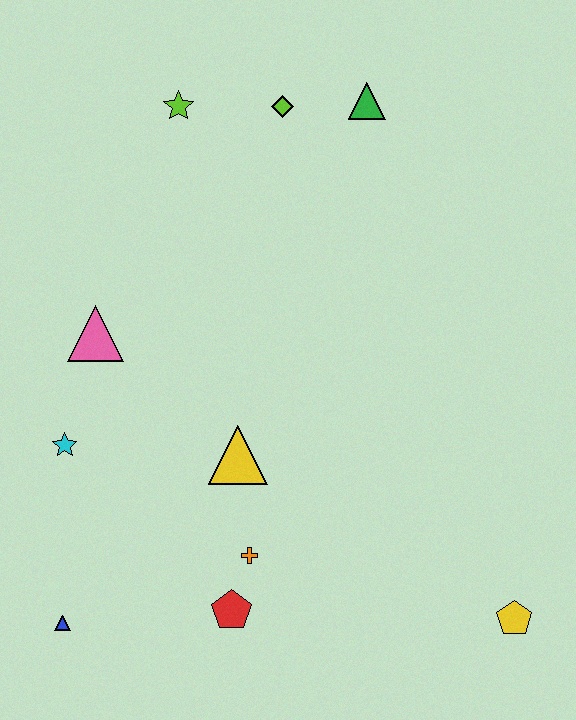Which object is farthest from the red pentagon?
The green triangle is farthest from the red pentagon.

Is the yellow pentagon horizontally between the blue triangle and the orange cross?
No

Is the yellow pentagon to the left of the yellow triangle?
No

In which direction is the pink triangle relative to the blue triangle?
The pink triangle is above the blue triangle.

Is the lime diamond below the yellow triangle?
No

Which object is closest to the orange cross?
The red pentagon is closest to the orange cross.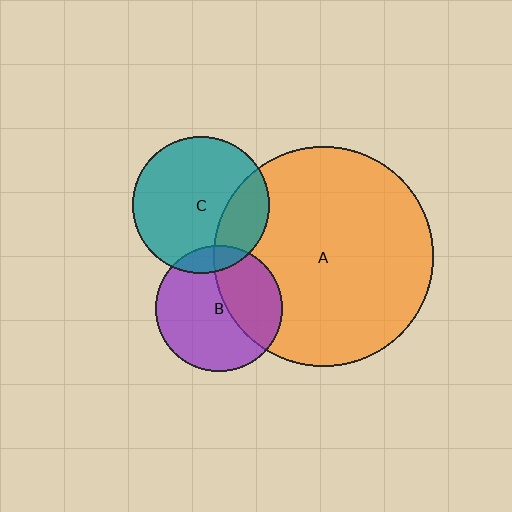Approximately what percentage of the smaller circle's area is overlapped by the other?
Approximately 25%.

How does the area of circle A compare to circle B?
Approximately 3.0 times.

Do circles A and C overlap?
Yes.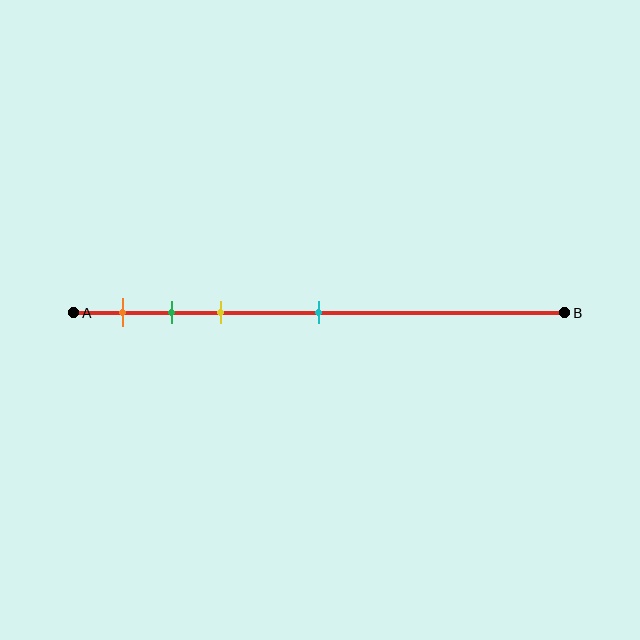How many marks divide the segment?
There are 4 marks dividing the segment.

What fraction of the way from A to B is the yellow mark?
The yellow mark is approximately 30% (0.3) of the way from A to B.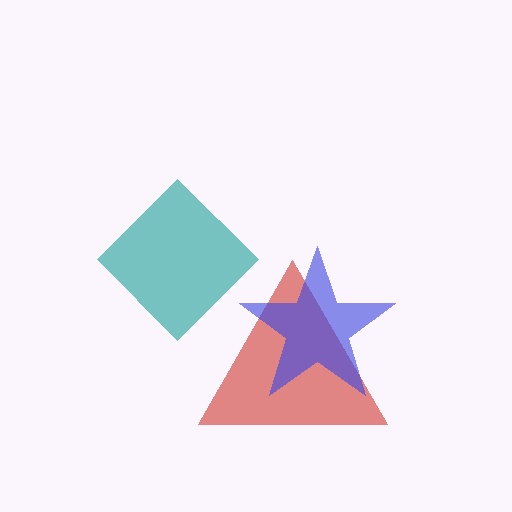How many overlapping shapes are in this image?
There are 3 overlapping shapes in the image.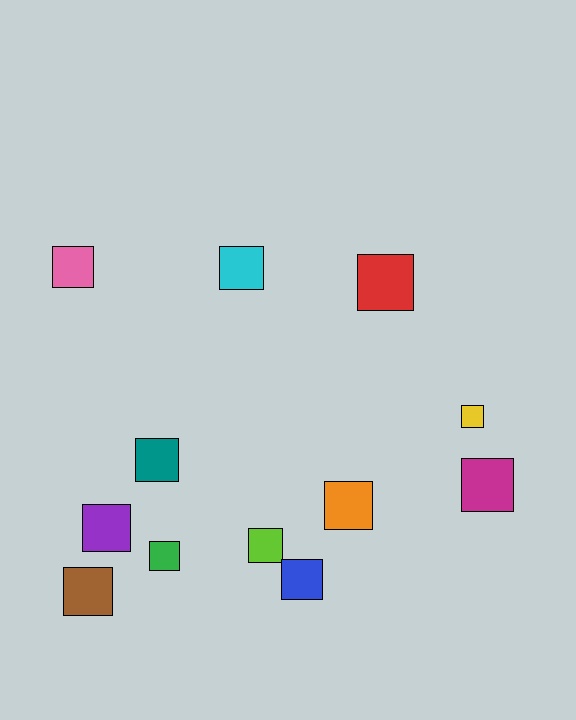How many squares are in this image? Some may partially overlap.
There are 12 squares.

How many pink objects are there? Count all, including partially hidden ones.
There is 1 pink object.